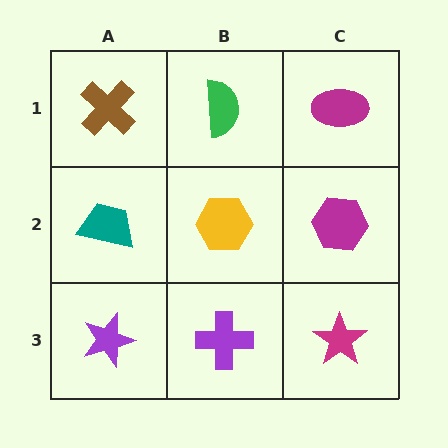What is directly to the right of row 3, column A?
A purple cross.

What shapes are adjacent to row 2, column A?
A brown cross (row 1, column A), a purple star (row 3, column A), a yellow hexagon (row 2, column B).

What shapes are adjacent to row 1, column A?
A teal trapezoid (row 2, column A), a green semicircle (row 1, column B).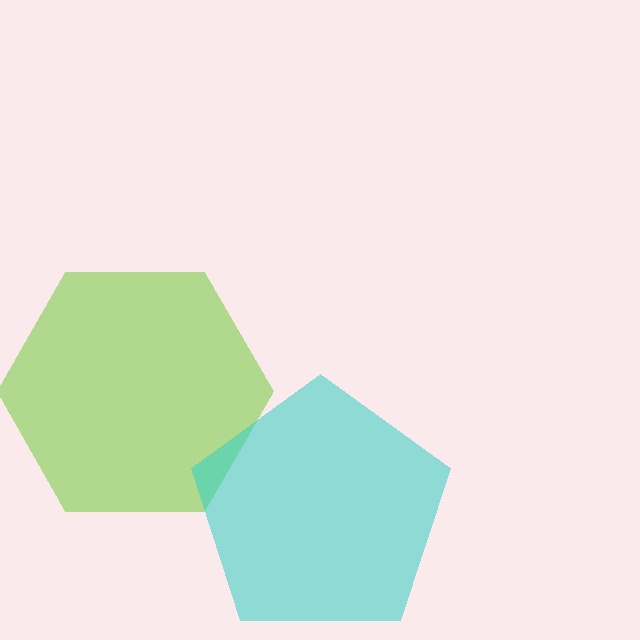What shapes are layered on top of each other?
The layered shapes are: a lime hexagon, a cyan pentagon.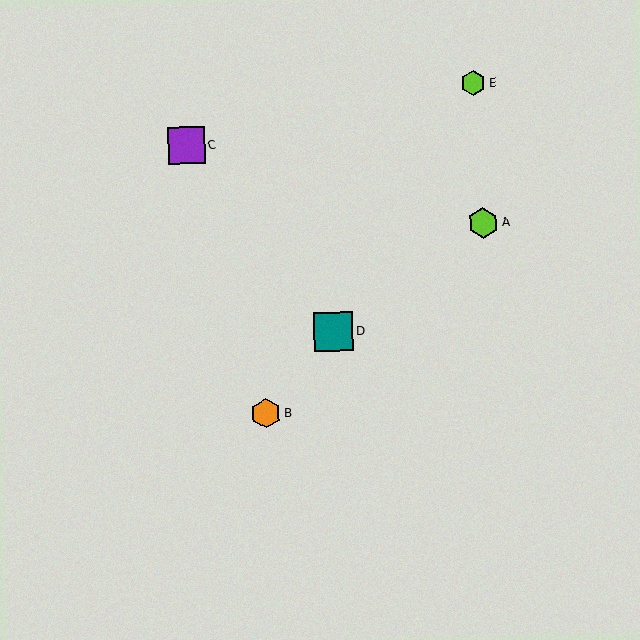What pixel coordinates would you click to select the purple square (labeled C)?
Click at (186, 145) to select the purple square C.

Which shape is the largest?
The teal square (labeled D) is the largest.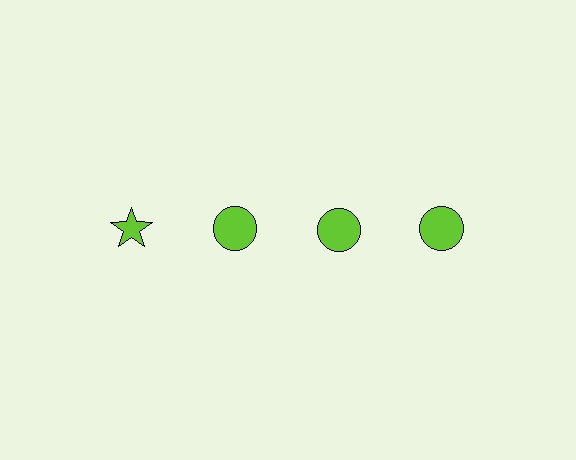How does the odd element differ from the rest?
It has a different shape: star instead of circle.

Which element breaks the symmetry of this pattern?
The lime star in the top row, leftmost column breaks the symmetry. All other shapes are lime circles.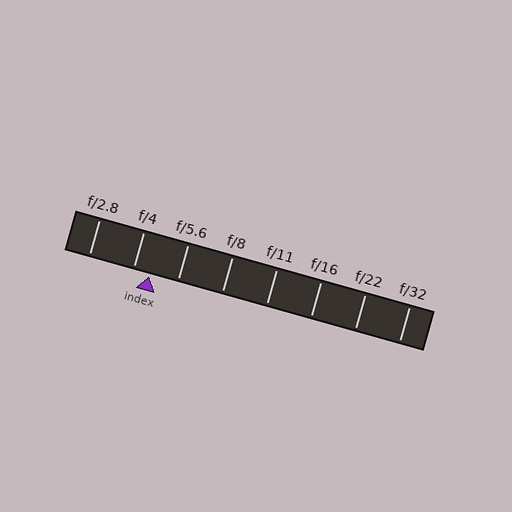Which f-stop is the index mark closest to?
The index mark is closest to f/4.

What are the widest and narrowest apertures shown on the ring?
The widest aperture shown is f/2.8 and the narrowest is f/32.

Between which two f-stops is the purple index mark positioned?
The index mark is between f/4 and f/5.6.